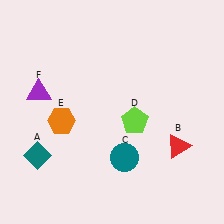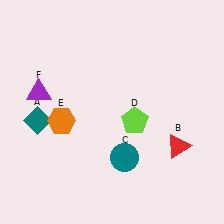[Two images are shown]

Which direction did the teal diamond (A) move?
The teal diamond (A) moved up.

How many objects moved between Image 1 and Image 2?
1 object moved between the two images.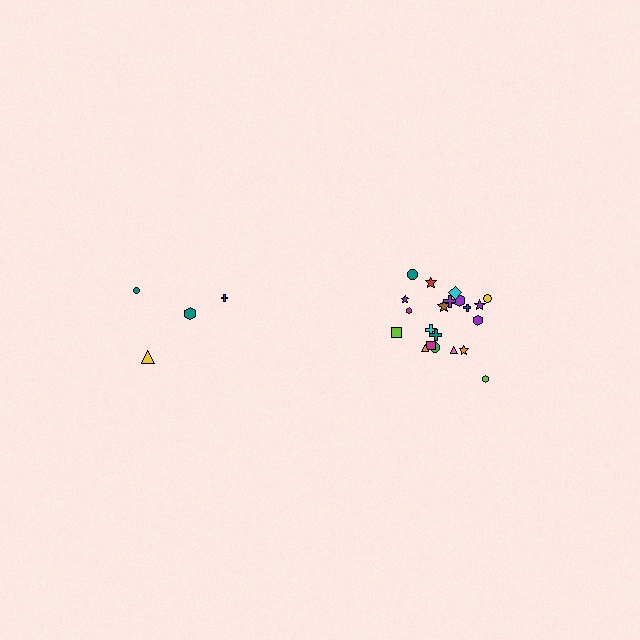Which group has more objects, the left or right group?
The right group.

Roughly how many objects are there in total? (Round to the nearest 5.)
Roughly 25 objects in total.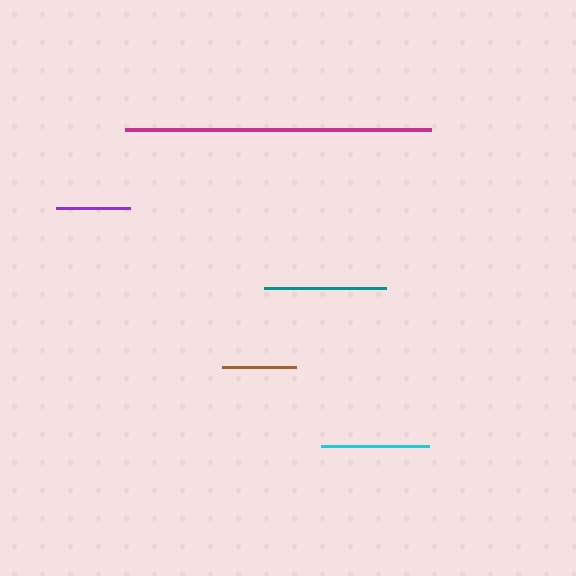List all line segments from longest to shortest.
From longest to shortest: magenta, teal, cyan, brown, purple.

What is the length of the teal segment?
The teal segment is approximately 122 pixels long.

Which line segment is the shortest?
The purple line is the shortest at approximately 73 pixels.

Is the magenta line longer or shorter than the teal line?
The magenta line is longer than the teal line.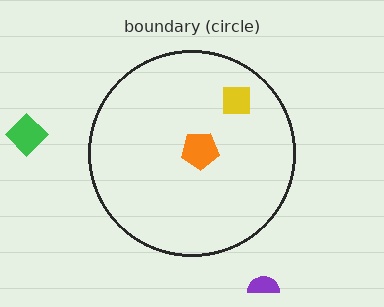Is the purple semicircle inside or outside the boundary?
Outside.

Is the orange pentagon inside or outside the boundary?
Inside.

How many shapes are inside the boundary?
2 inside, 2 outside.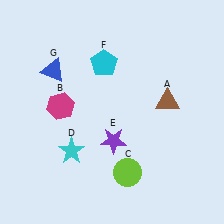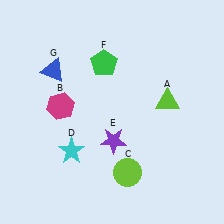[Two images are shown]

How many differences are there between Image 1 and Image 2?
There are 2 differences between the two images.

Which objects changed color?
A changed from brown to lime. F changed from cyan to green.